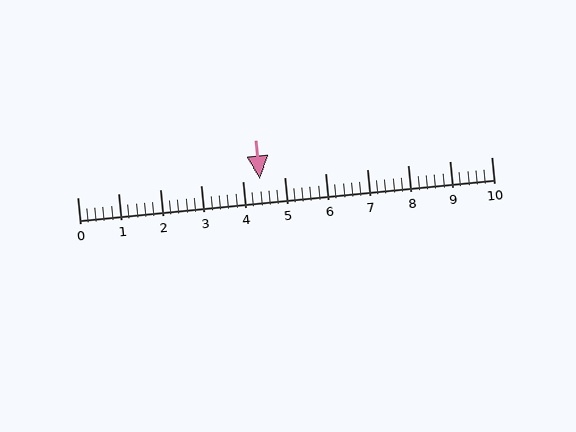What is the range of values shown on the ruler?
The ruler shows values from 0 to 10.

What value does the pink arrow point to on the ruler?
The pink arrow points to approximately 4.4.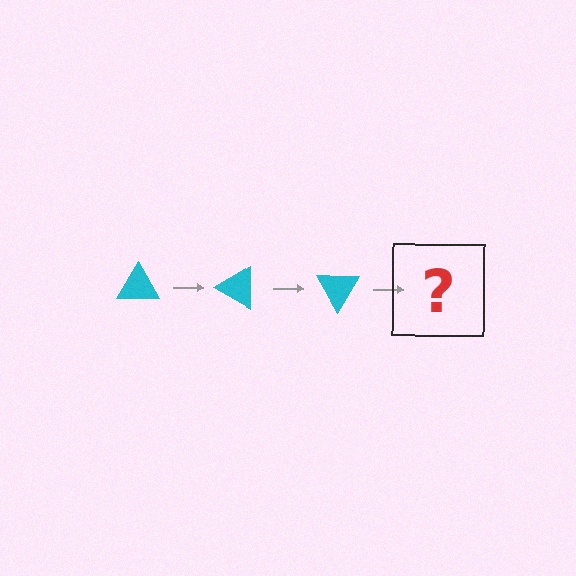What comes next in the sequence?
The next element should be a cyan triangle rotated 90 degrees.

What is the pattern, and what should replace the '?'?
The pattern is that the triangle rotates 30 degrees each step. The '?' should be a cyan triangle rotated 90 degrees.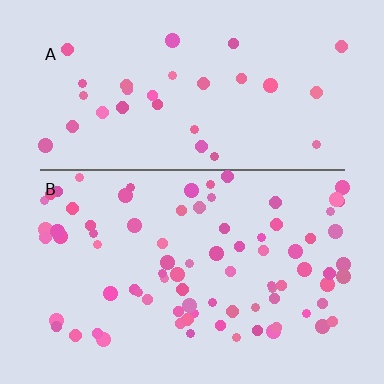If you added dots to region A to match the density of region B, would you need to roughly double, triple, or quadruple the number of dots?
Approximately triple.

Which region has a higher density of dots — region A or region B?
B (the bottom).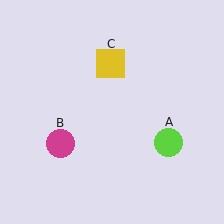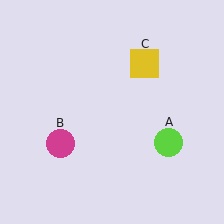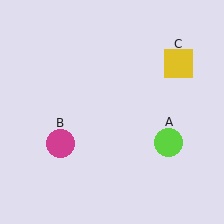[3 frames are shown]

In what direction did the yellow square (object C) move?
The yellow square (object C) moved right.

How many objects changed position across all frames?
1 object changed position: yellow square (object C).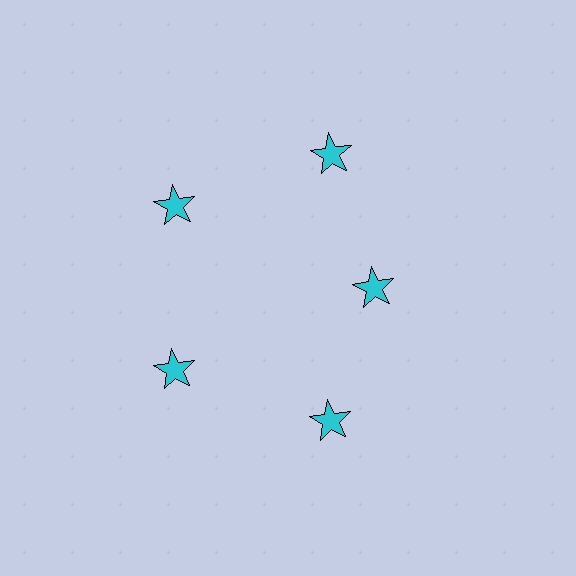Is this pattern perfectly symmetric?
No. The 5 cyan stars are arranged in a ring, but one element near the 3 o'clock position is pulled inward toward the center, breaking the 5-fold rotational symmetry.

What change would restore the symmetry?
The symmetry would be restored by moving it outward, back onto the ring so that all 5 stars sit at equal angles and equal distance from the center.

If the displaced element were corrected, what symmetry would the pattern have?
It would have 5-fold rotational symmetry — the pattern would map onto itself every 72 degrees.